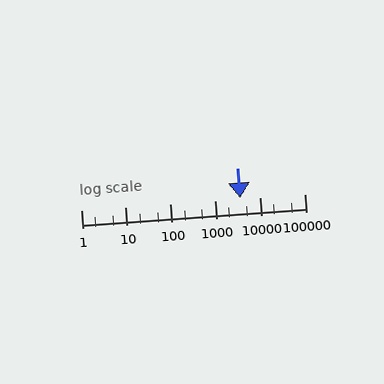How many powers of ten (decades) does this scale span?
The scale spans 5 decades, from 1 to 100000.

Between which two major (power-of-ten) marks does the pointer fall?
The pointer is between 1000 and 10000.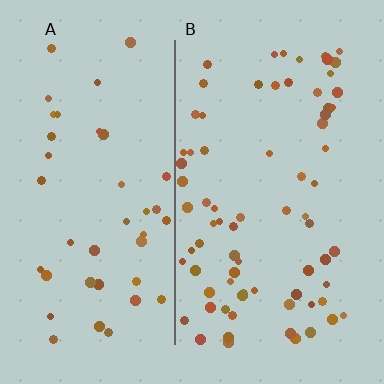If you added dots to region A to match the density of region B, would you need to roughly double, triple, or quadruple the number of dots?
Approximately double.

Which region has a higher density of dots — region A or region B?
B (the right).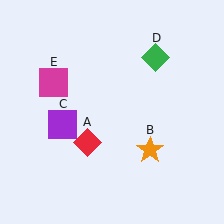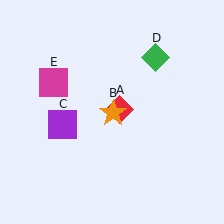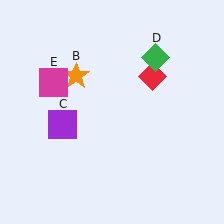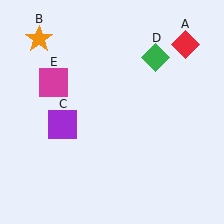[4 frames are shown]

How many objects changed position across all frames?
2 objects changed position: red diamond (object A), orange star (object B).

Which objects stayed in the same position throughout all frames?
Purple square (object C) and green diamond (object D) and magenta square (object E) remained stationary.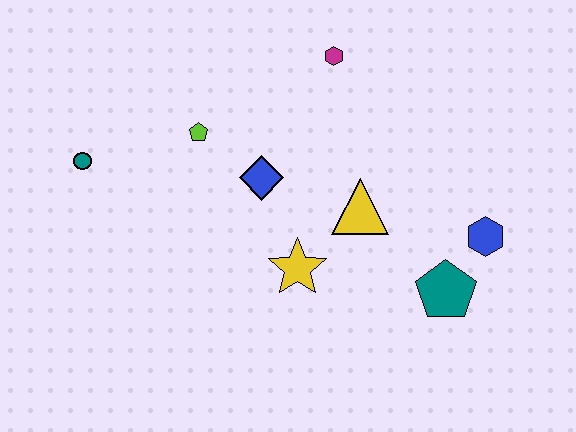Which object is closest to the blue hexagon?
The teal pentagon is closest to the blue hexagon.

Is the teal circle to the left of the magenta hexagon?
Yes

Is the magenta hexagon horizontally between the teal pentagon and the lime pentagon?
Yes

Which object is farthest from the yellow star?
The teal circle is farthest from the yellow star.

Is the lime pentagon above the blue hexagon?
Yes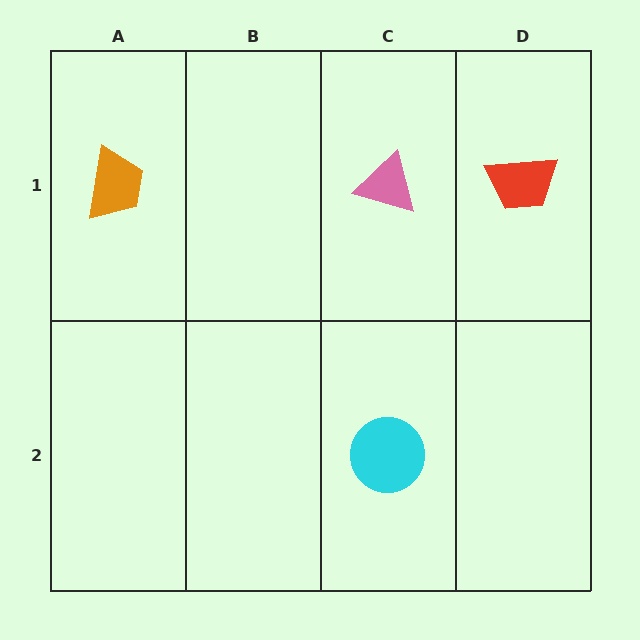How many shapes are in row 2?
1 shape.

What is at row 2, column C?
A cyan circle.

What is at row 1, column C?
A pink triangle.